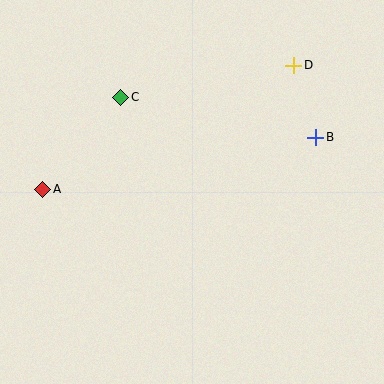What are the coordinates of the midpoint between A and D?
The midpoint between A and D is at (168, 127).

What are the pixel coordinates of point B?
Point B is at (316, 137).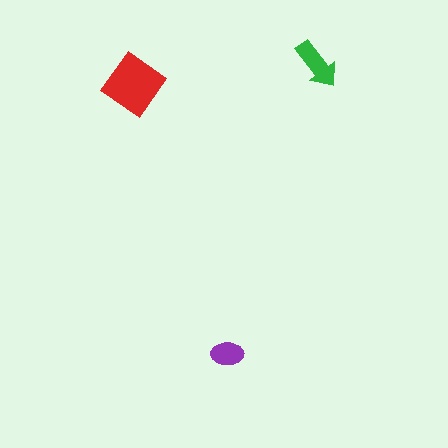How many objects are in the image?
There are 3 objects in the image.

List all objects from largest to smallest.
The red diamond, the green arrow, the purple ellipse.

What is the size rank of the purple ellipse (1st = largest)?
3rd.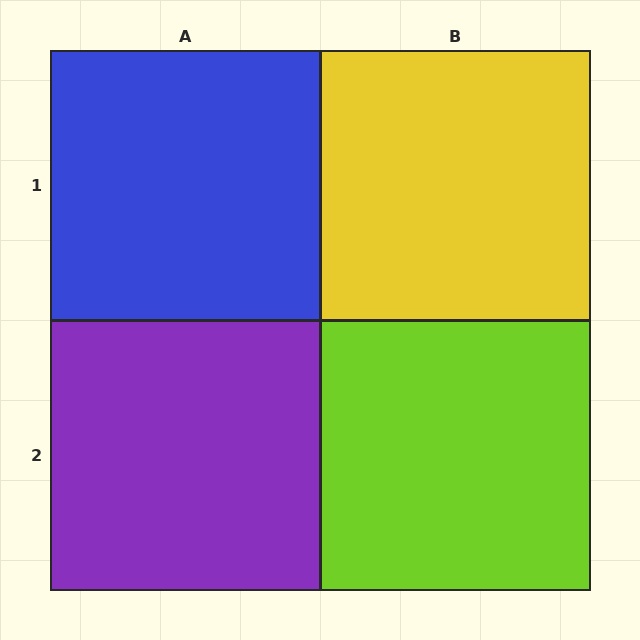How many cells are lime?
1 cell is lime.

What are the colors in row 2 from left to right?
Purple, lime.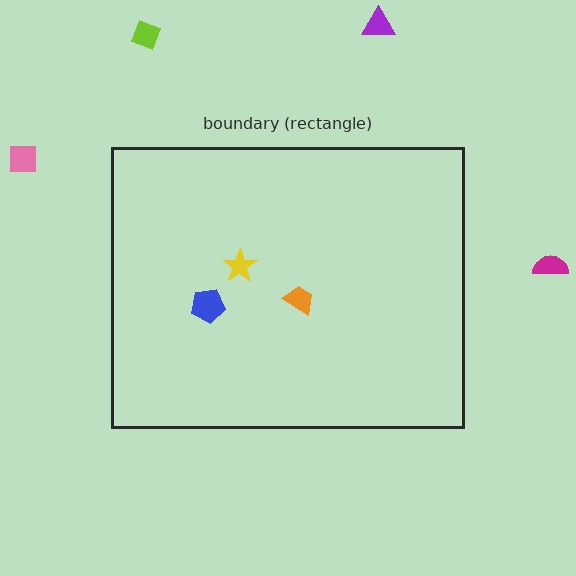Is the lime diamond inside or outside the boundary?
Outside.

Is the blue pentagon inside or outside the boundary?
Inside.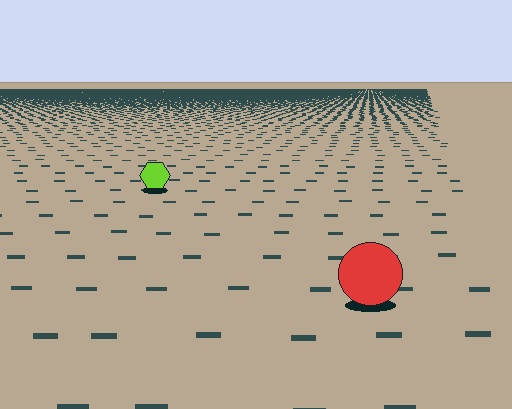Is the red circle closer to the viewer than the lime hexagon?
Yes. The red circle is closer — you can tell from the texture gradient: the ground texture is coarser near it.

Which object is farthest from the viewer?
The lime hexagon is farthest from the viewer. It appears smaller and the ground texture around it is denser.